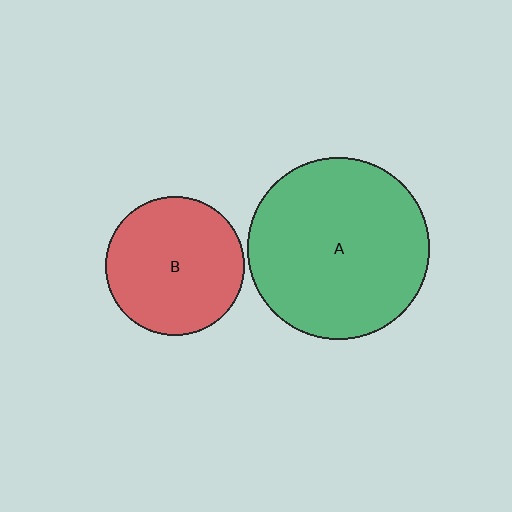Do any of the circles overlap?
No, none of the circles overlap.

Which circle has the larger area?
Circle A (green).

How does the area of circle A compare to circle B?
Approximately 1.7 times.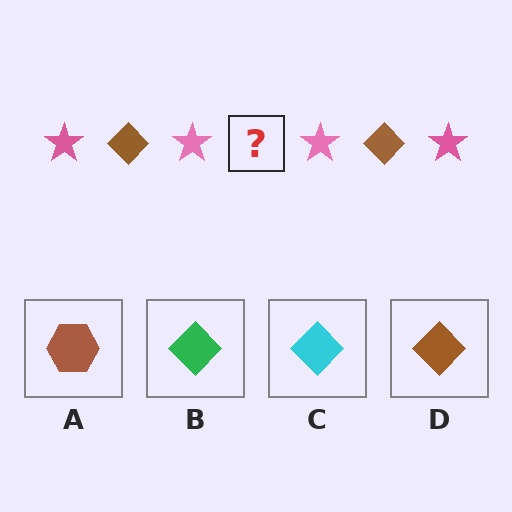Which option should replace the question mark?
Option D.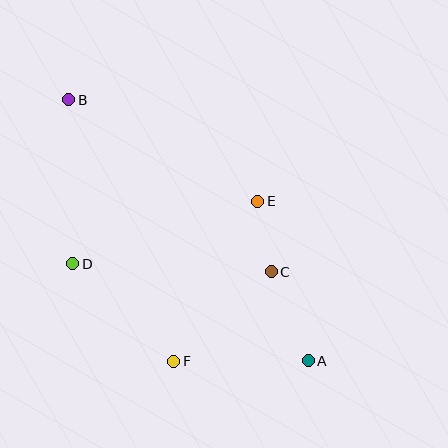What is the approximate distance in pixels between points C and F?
The distance between C and F is approximately 132 pixels.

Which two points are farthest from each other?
Points A and B are farthest from each other.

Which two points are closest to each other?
Points C and E are closest to each other.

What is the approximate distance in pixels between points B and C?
The distance between B and C is approximately 265 pixels.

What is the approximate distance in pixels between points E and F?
The distance between E and F is approximately 181 pixels.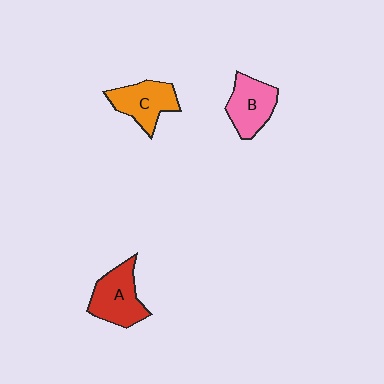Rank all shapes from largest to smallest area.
From largest to smallest: A (red), C (orange), B (pink).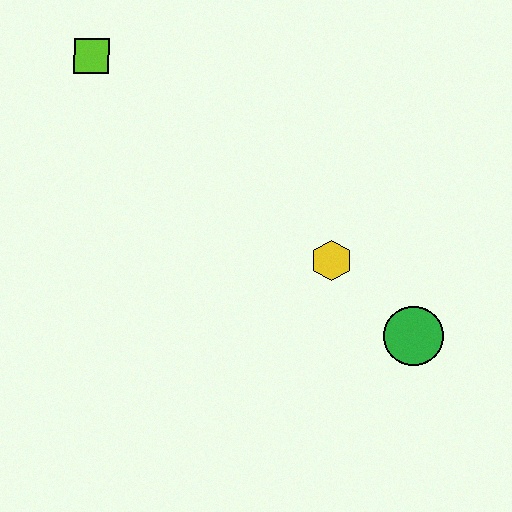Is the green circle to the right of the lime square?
Yes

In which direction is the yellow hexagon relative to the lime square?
The yellow hexagon is to the right of the lime square.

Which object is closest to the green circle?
The yellow hexagon is closest to the green circle.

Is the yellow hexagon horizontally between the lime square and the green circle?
Yes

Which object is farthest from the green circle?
The lime square is farthest from the green circle.